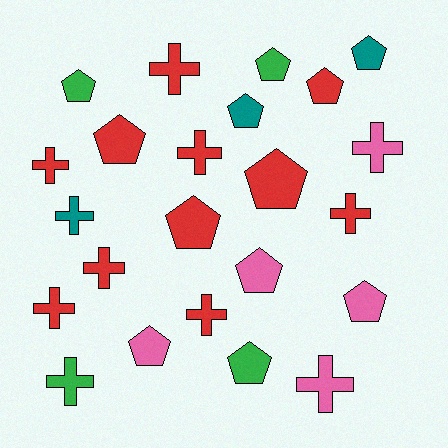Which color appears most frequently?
Red, with 11 objects.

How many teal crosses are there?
There is 1 teal cross.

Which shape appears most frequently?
Pentagon, with 12 objects.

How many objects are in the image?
There are 23 objects.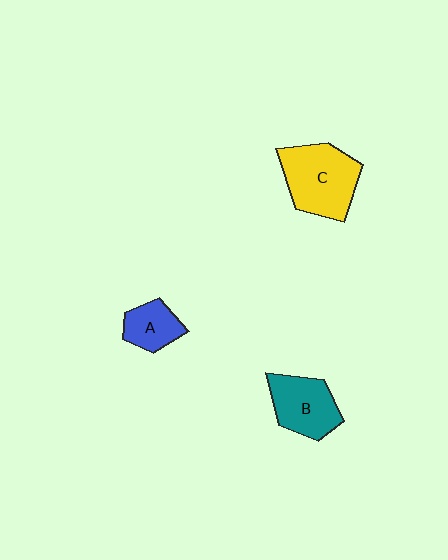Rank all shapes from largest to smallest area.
From largest to smallest: C (yellow), B (teal), A (blue).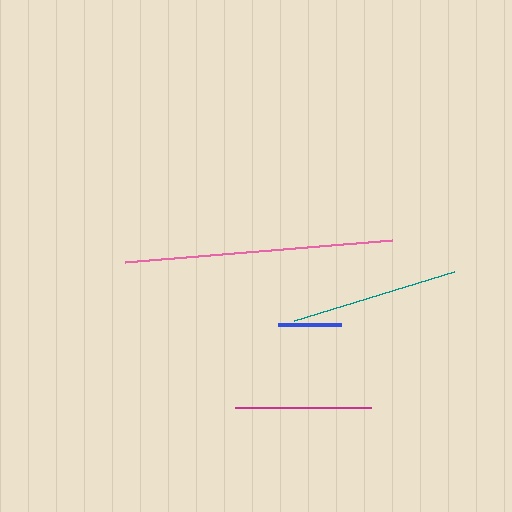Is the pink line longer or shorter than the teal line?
The pink line is longer than the teal line.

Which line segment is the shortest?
The blue line is the shortest at approximately 63 pixels.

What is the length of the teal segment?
The teal segment is approximately 167 pixels long.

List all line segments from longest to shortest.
From longest to shortest: pink, teal, magenta, blue.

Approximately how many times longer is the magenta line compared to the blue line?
The magenta line is approximately 2.1 times the length of the blue line.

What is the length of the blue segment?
The blue segment is approximately 63 pixels long.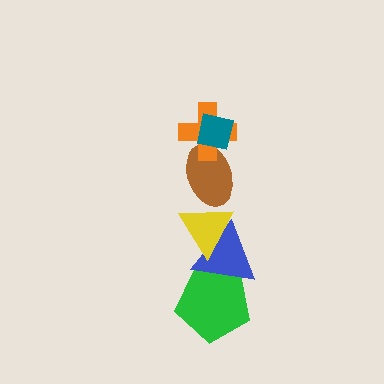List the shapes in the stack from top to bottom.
From top to bottom: the teal square, the orange cross, the brown ellipse, the yellow triangle, the blue triangle, the green pentagon.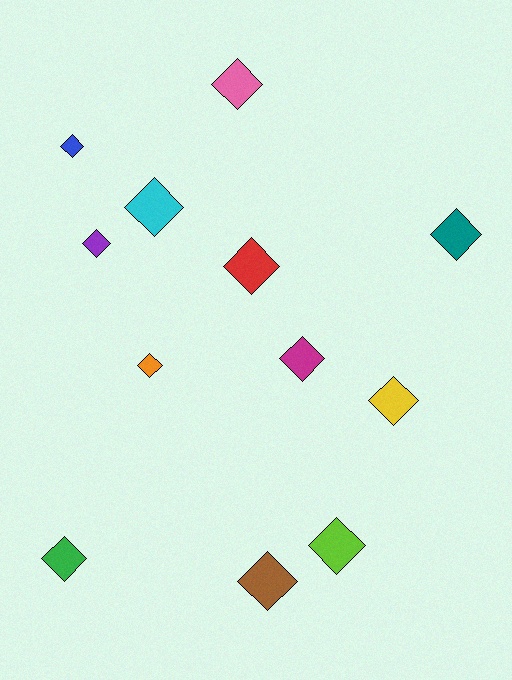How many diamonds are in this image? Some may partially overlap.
There are 12 diamonds.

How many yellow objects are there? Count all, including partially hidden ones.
There is 1 yellow object.